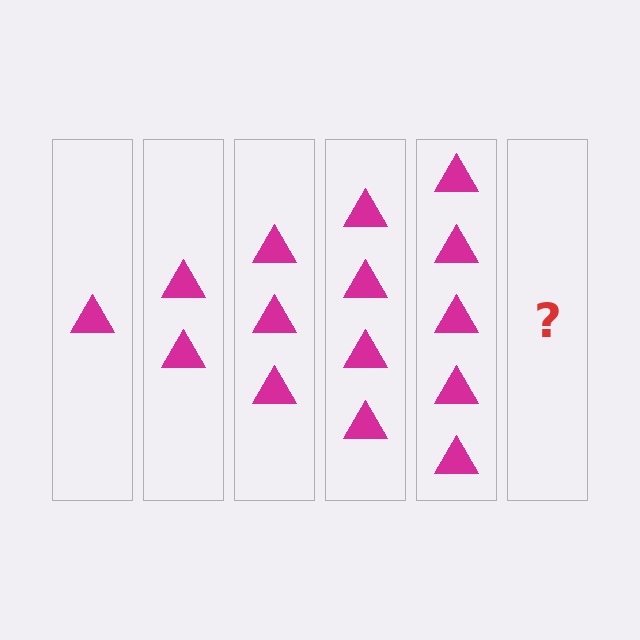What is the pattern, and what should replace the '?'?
The pattern is that each step adds one more triangle. The '?' should be 6 triangles.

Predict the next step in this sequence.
The next step is 6 triangles.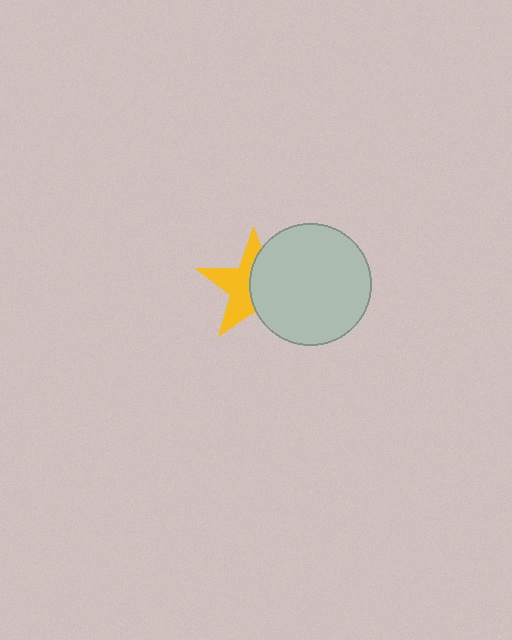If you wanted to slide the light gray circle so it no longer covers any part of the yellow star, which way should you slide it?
Slide it right — that is the most direct way to separate the two shapes.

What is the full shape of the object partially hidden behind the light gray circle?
The partially hidden object is a yellow star.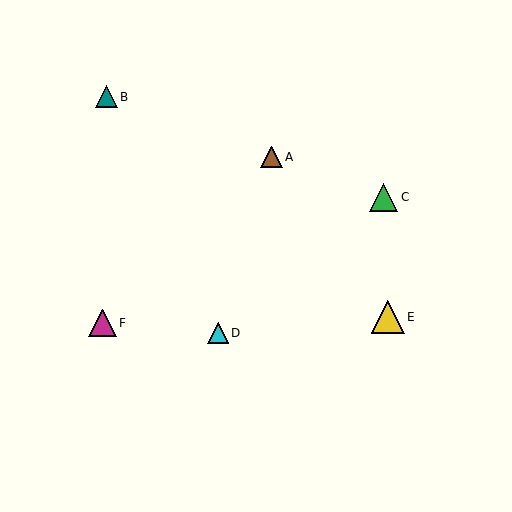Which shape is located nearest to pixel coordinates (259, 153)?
The brown triangle (labeled A) at (271, 157) is nearest to that location.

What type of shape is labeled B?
Shape B is a teal triangle.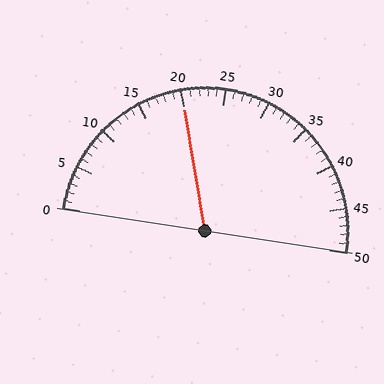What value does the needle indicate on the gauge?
The needle indicates approximately 20.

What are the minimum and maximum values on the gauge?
The gauge ranges from 0 to 50.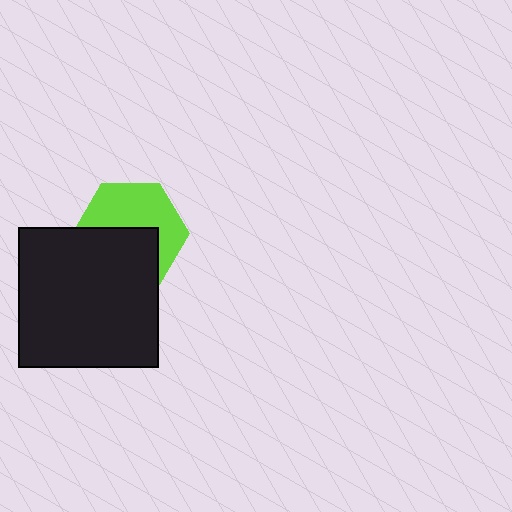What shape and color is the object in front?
The object in front is a black square.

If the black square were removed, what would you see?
You would see the complete lime hexagon.